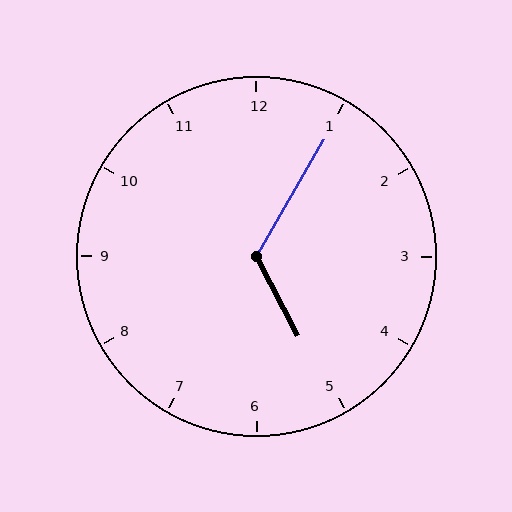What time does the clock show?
5:05.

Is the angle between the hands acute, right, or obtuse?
It is obtuse.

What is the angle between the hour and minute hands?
Approximately 122 degrees.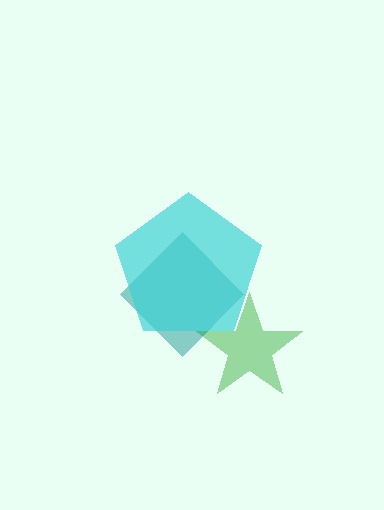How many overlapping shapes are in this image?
There are 3 overlapping shapes in the image.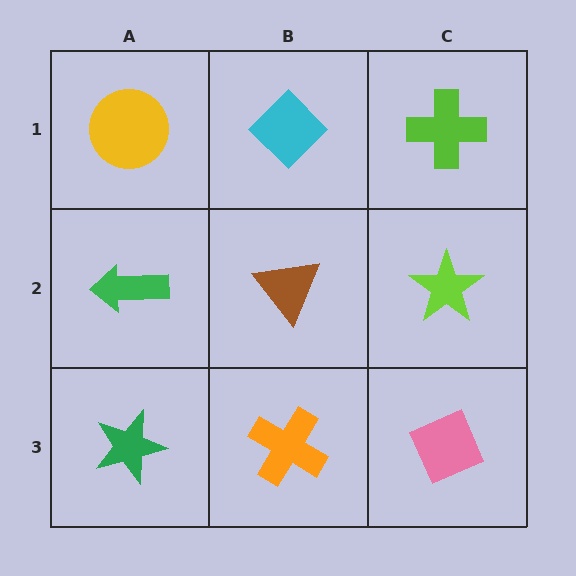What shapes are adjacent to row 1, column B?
A brown triangle (row 2, column B), a yellow circle (row 1, column A), a lime cross (row 1, column C).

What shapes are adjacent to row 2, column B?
A cyan diamond (row 1, column B), an orange cross (row 3, column B), a green arrow (row 2, column A), a lime star (row 2, column C).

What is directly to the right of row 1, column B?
A lime cross.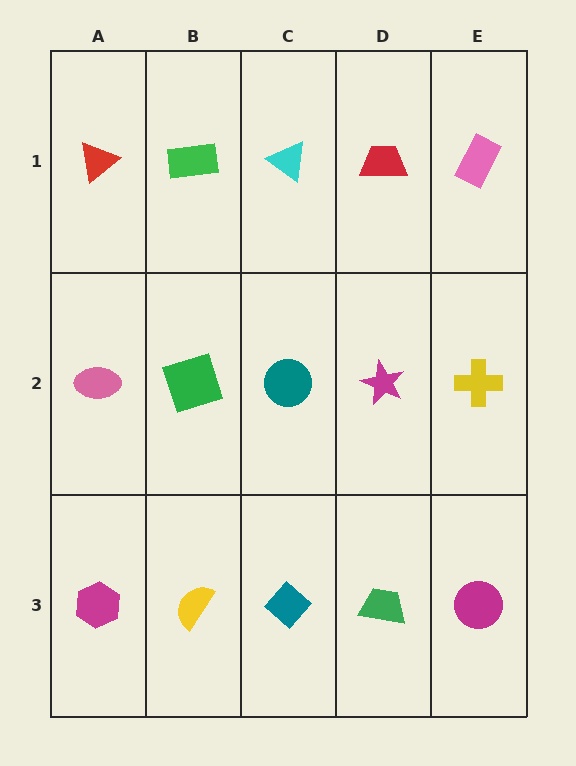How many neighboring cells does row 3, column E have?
2.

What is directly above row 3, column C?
A teal circle.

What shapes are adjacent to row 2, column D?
A red trapezoid (row 1, column D), a green trapezoid (row 3, column D), a teal circle (row 2, column C), a yellow cross (row 2, column E).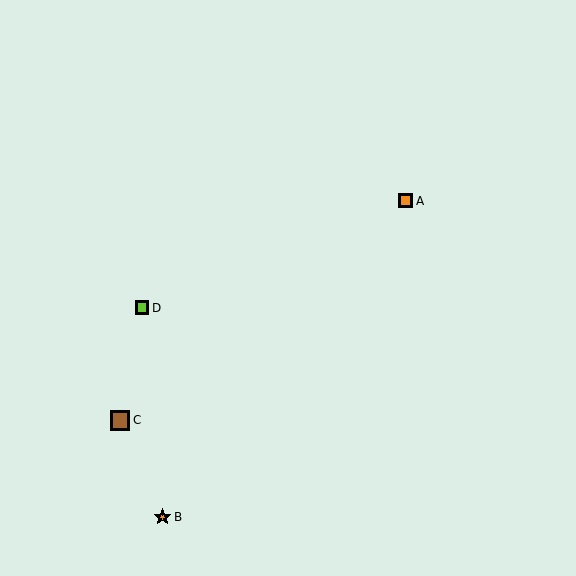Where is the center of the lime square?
The center of the lime square is at (142, 308).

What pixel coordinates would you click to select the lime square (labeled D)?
Click at (142, 308) to select the lime square D.